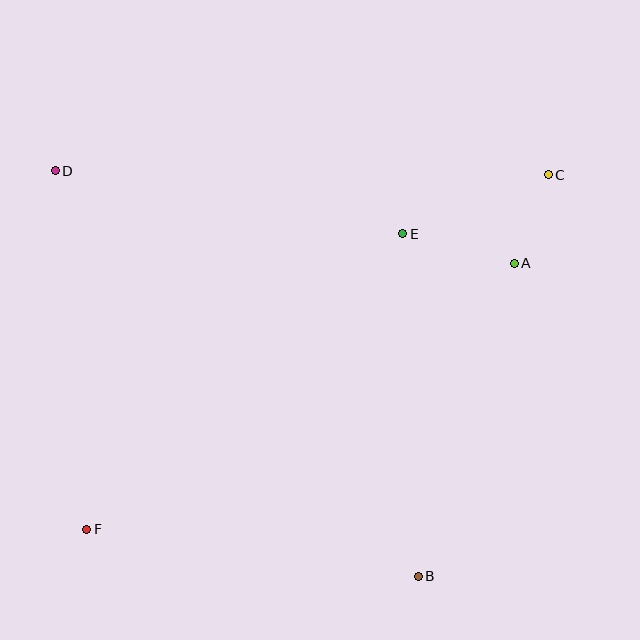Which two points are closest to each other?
Points A and C are closest to each other.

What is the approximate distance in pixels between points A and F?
The distance between A and F is approximately 504 pixels.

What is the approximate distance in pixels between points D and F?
The distance between D and F is approximately 360 pixels.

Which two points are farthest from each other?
Points C and F are farthest from each other.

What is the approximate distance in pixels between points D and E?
The distance between D and E is approximately 353 pixels.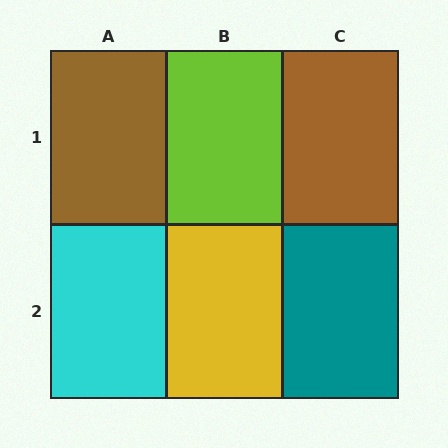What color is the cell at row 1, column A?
Brown.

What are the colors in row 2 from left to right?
Cyan, yellow, teal.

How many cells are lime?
1 cell is lime.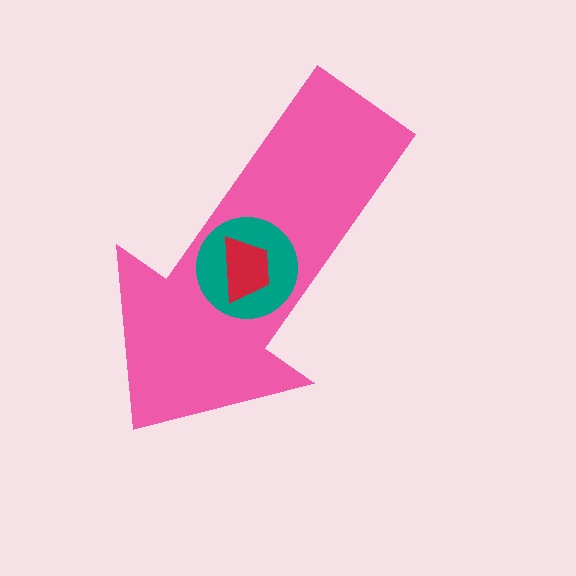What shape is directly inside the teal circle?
The red trapezoid.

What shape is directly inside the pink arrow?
The teal circle.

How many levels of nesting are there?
3.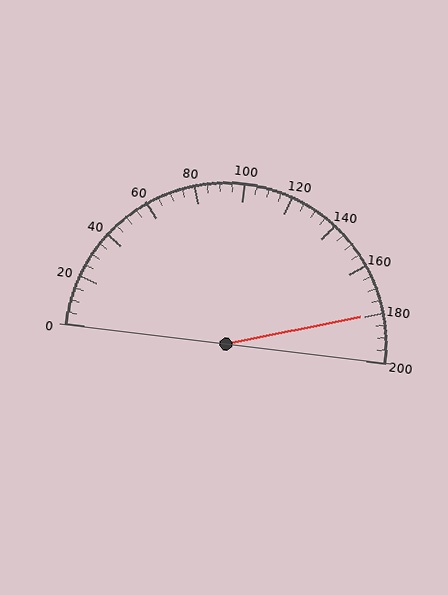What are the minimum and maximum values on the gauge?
The gauge ranges from 0 to 200.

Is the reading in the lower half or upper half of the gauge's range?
The reading is in the upper half of the range (0 to 200).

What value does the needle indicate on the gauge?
The needle indicates approximately 180.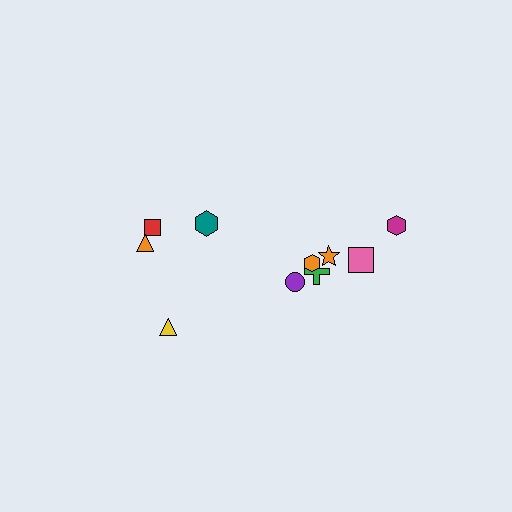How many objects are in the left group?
There are 4 objects.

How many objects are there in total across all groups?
There are 10 objects.